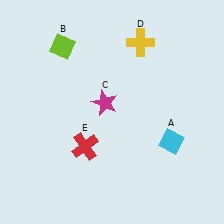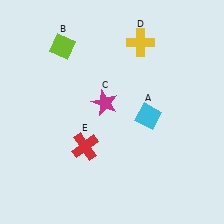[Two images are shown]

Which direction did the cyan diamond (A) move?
The cyan diamond (A) moved up.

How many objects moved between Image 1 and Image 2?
1 object moved between the two images.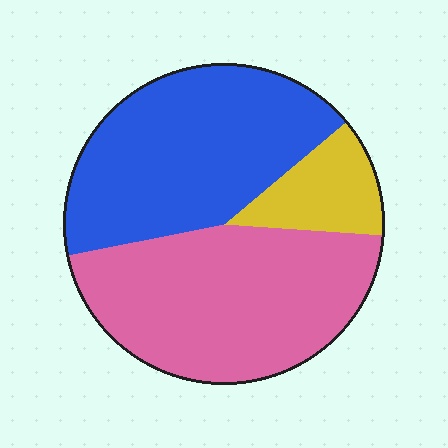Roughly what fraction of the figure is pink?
Pink covers roughly 45% of the figure.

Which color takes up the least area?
Yellow, at roughly 10%.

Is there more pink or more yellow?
Pink.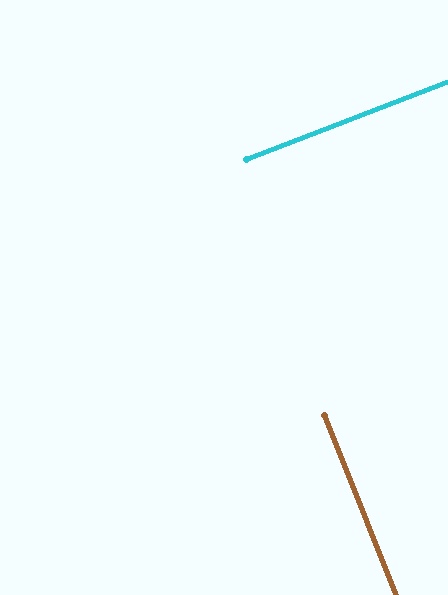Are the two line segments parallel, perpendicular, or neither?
Perpendicular — they meet at approximately 89°.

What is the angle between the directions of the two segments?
Approximately 89 degrees.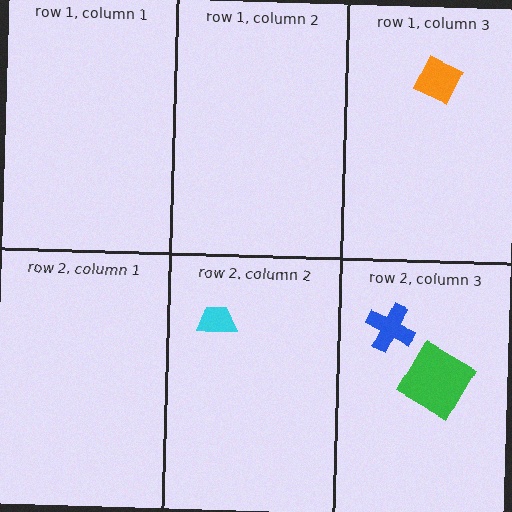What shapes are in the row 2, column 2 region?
The cyan trapezoid.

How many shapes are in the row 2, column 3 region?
2.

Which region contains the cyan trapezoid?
The row 2, column 2 region.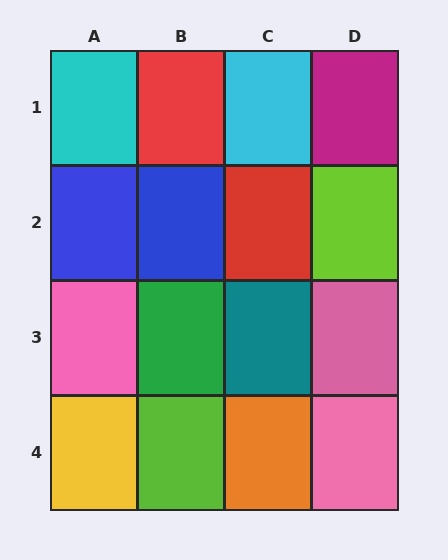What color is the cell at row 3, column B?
Green.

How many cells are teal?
1 cell is teal.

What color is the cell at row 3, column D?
Pink.